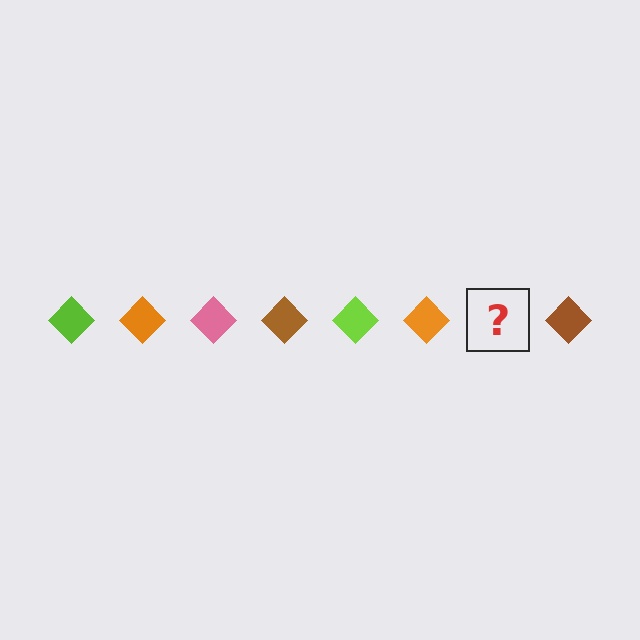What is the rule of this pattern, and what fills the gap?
The rule is that the pattern cycles through lime, orange, pink, brown diamonds. The gap should be filled with a pink diamond.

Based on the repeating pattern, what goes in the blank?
The blank should be a pink diamond.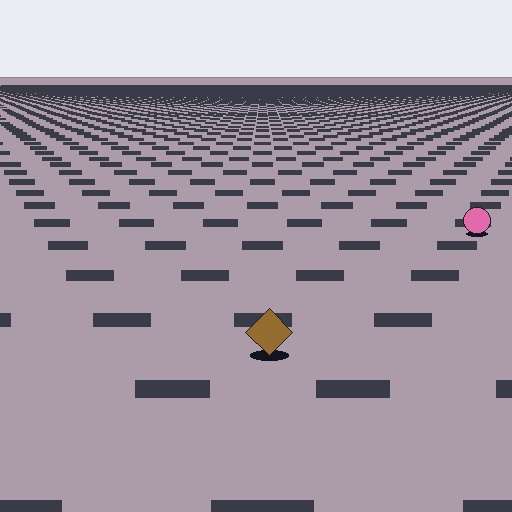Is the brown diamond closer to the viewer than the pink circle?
Yes. The brown diamond is closer — you can tell from the texture gradient: the ground texture is coarser near it.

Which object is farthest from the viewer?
The pink circle is farthest from the viewer. It appears smaller and the ground texture around it is denser.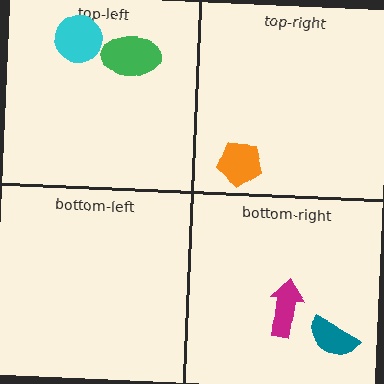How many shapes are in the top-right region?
1.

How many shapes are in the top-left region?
2.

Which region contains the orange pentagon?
The top-right region.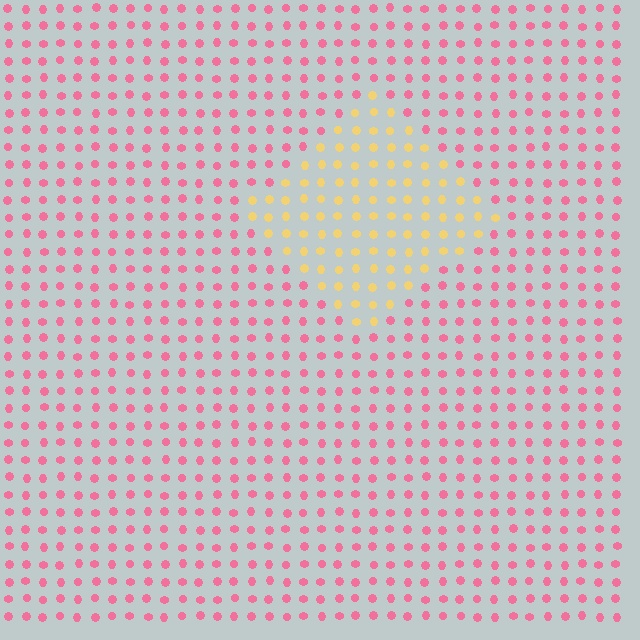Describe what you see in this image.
The image is filled with small pink elements in a uniform arrangement. A diamond-shaped region is visible where the elements are tinted to a slightly different hue, forming a subtle color boundary.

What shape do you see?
I see a diamond.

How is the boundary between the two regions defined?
The boundary is defined purely by a slight shift in hue (about 65 degrees). Spacing, size, and orientation are identical on both sides.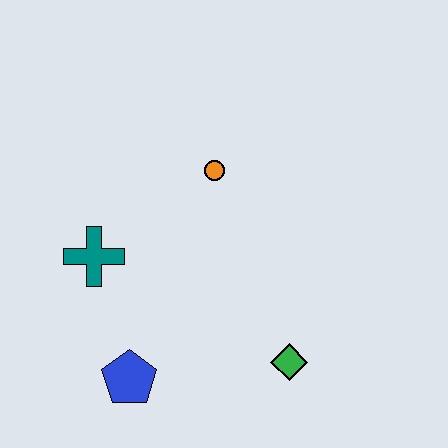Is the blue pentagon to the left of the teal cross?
No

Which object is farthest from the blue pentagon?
The orange circle is farthest from the blue pentagon.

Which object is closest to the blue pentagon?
The teal cross is closest to the blue pentagon.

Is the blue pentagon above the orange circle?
No